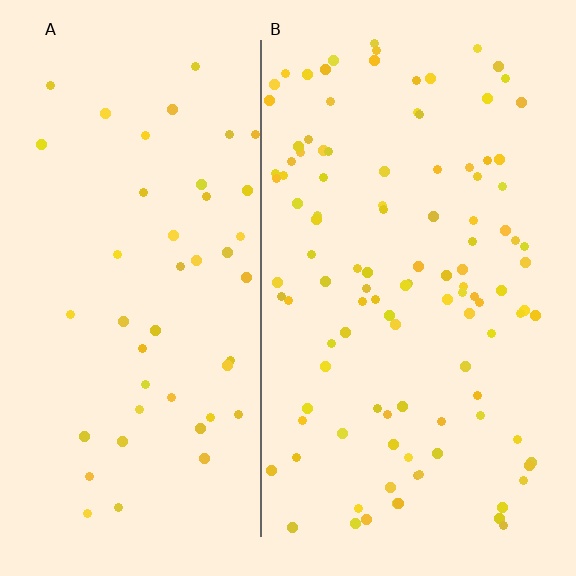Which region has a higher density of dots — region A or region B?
B (the right).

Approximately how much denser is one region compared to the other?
Approximately 2.4× — region B over region A.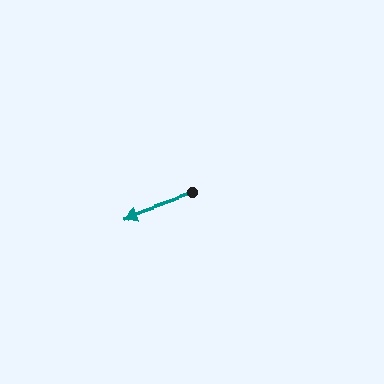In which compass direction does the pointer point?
West.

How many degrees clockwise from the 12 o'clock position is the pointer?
Approximately 250 degrees.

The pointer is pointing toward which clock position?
Roughly 8 o'clock.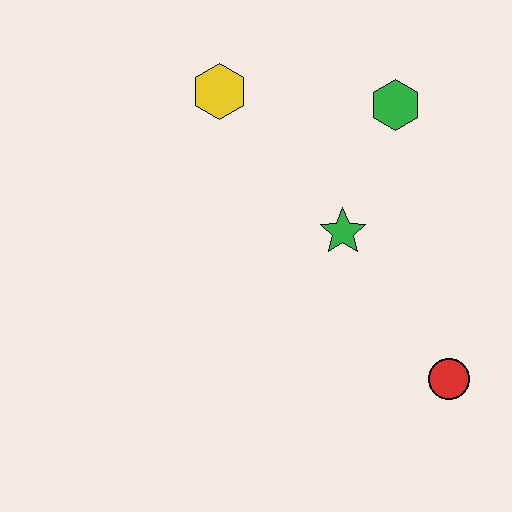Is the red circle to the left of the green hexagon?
No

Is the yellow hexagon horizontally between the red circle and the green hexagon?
No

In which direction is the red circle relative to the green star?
The red circle is below the green star.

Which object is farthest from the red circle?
The yellow hexagon is farthest from the red circle.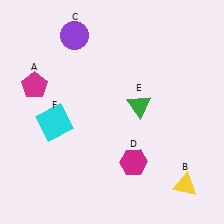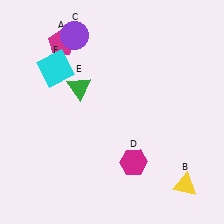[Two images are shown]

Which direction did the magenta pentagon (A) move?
The magenta pentagon (A) moved up.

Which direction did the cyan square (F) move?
The cyan square (F) moved up.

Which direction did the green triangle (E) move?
The green triangle (E) moved left.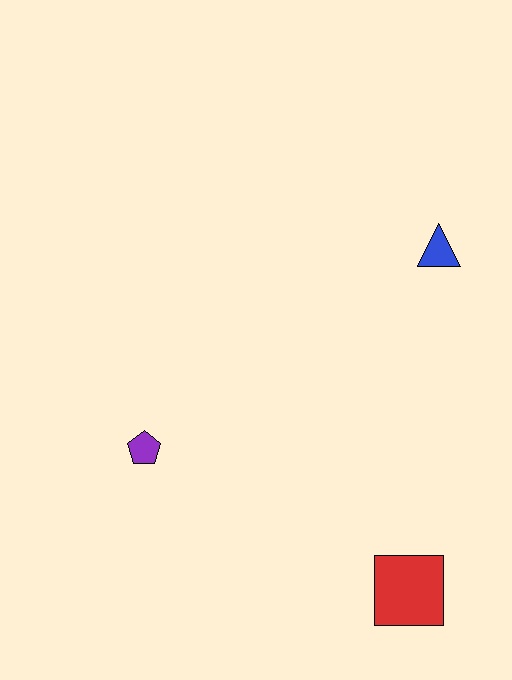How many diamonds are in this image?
There are no diamonds.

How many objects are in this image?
There are 3 objects.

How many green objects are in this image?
There are no green objects.